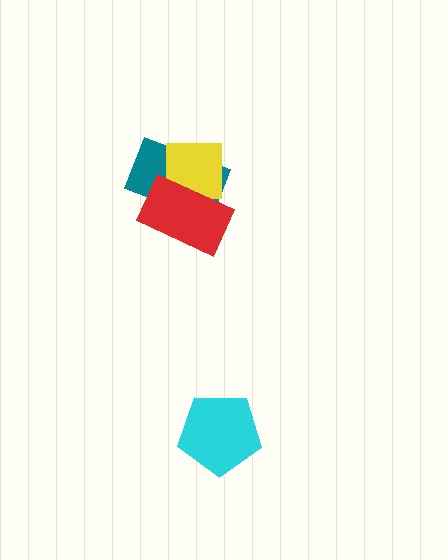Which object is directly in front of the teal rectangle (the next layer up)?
The yellow square is directly in front of the teal rectangle.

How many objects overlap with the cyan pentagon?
0 objects overlap with the cyan pentagon.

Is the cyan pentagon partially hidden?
No, no other shape covers it.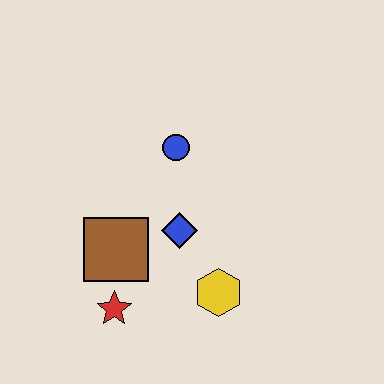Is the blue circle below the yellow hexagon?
No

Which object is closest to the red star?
The brown square is closest to the red star.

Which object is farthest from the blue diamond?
The red star is farthest from the blue diamond.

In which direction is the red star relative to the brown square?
The red star is below the brown square.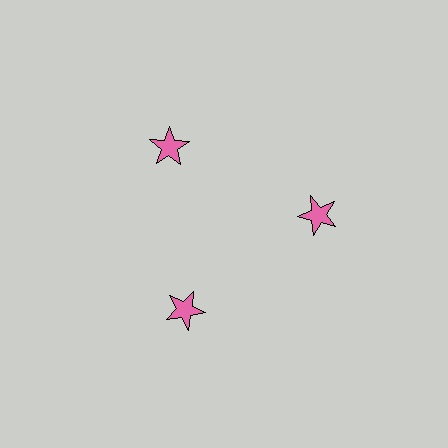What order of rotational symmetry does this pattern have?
This pattern has 3-fold rotational symmetry.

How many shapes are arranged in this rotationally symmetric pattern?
There are 3 shapes, arranged in 3 groups of 1.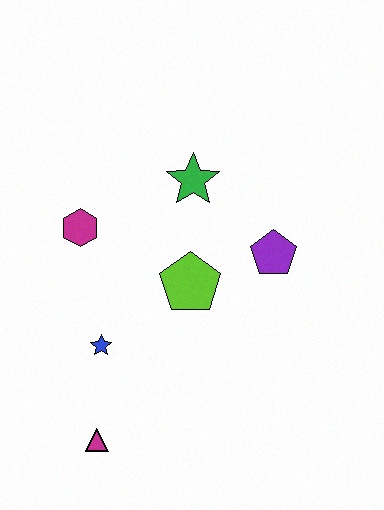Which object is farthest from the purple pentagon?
The magenta triangle is farthest from the purple pentagon.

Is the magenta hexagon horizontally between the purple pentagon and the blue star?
No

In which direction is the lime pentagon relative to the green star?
The lime pentagon is below the green star.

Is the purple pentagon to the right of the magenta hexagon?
Yes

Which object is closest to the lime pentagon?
The purple pentagon is closest to the lime pentagon.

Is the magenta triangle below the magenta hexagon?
Yes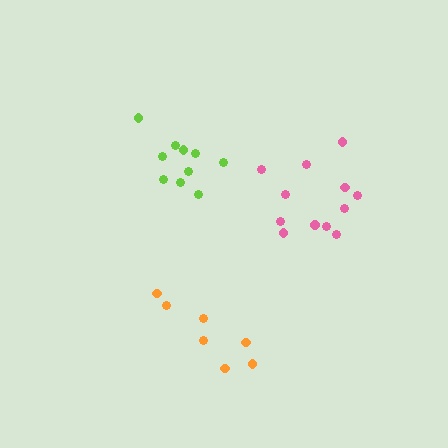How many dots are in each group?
Group 1: 10 dots, Group 2: 7 dots, Group 3: 12 dots (29 total).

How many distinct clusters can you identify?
There are 3 distinct clusters.